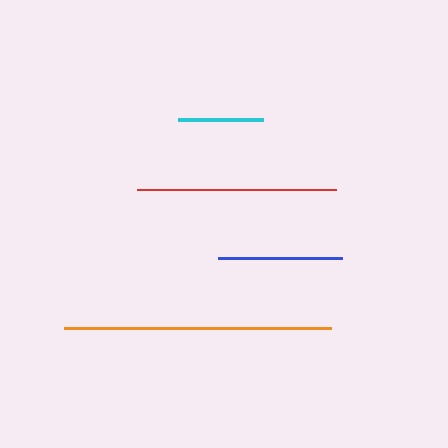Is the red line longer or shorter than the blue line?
The red line is longer than the blue line.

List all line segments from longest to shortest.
From longest to shortest: orange, red, blue, cyan.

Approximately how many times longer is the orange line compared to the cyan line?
The orange line is approximately 3.2 times the length of the cyan line.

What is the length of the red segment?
The red segment is approximately 199 pixels long.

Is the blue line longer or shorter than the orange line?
The orange line is longer than the blue line.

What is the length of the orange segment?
The orange segment is approximately 267 pixels long.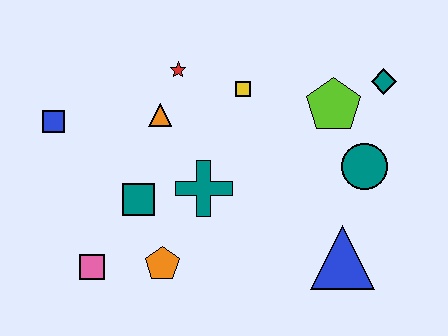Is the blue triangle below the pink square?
No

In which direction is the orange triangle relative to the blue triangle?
The orange triangle is to the left of the blue triangle.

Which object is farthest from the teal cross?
The teal diamond is farthest from the teal cross.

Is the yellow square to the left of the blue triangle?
Yes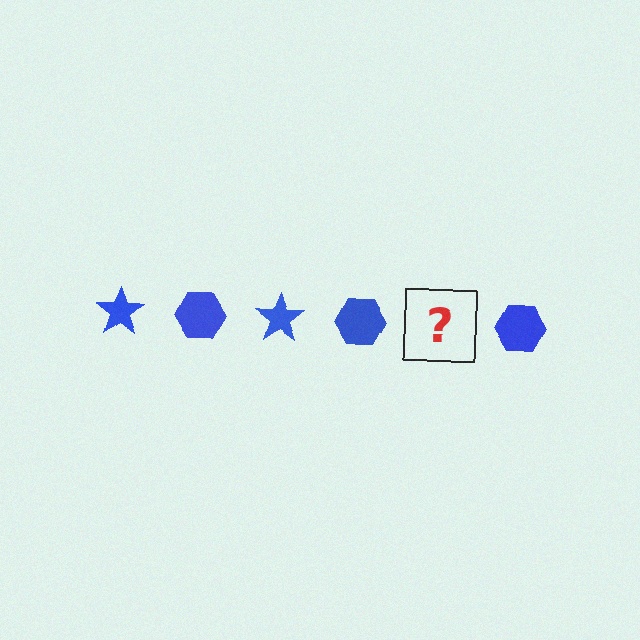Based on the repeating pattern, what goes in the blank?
The blank should be a blue star.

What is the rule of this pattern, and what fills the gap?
The rule is that the pattern cycles through star, hexagon shapes in blue. The gap should be filled with a blue star.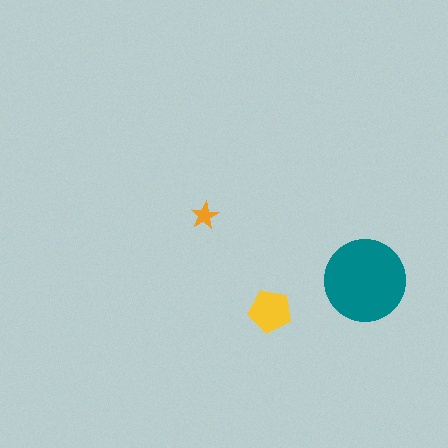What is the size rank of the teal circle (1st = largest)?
1st.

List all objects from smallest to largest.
The orange star, the yellow pentagon, the teal circle.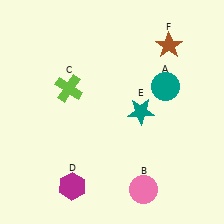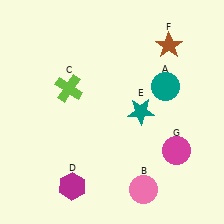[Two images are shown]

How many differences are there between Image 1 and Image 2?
There is 1 difference between the two images.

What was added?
A magenta circle (G) was added in Image 2.